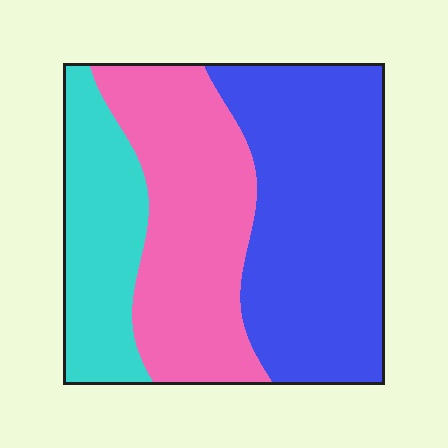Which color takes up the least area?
Cyan, at roughly 20%.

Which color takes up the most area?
Blue, at roughly 45%.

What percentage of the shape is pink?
Pink takes up about one third (1/3) of the shape.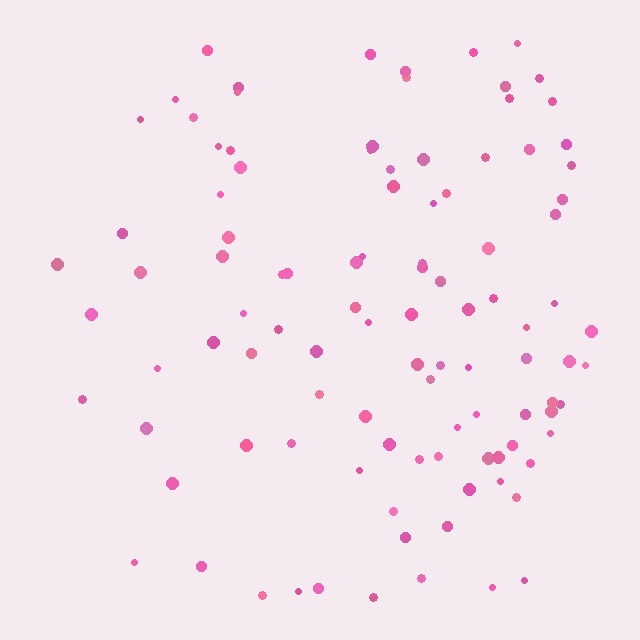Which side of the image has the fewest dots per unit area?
The left.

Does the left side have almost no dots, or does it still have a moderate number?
Still a moderate number, just noticeably fewer than the right.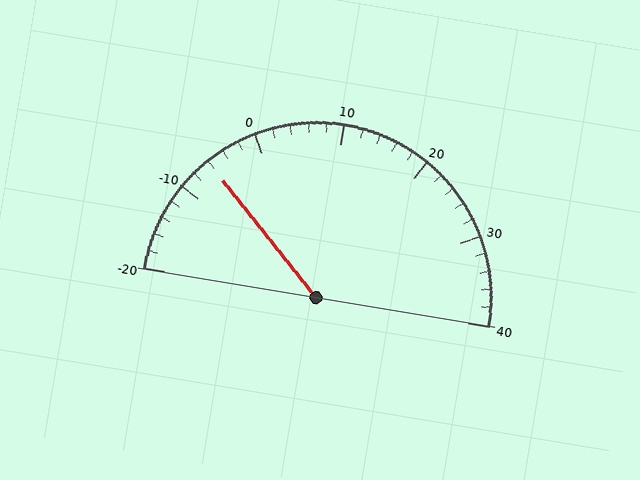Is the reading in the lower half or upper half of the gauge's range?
The reading is in the lower half of the range (-20 to 40).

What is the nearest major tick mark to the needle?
The nearest major tick mark is -10.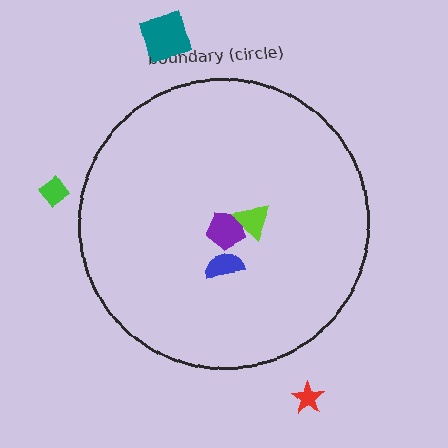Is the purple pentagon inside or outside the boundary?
Inside.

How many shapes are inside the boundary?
3 inside, 3 outside.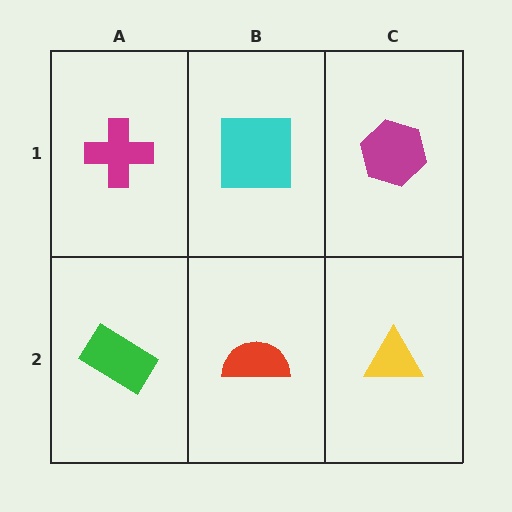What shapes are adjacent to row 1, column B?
A red semicircle (row 2, column B), a magenta cross (row 1, column A), a magenta hexagon (row 1, column C).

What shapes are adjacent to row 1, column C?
A yellow triangle (row 2, column C), a cyan square (row 1, column B).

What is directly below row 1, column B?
A red semicircle.